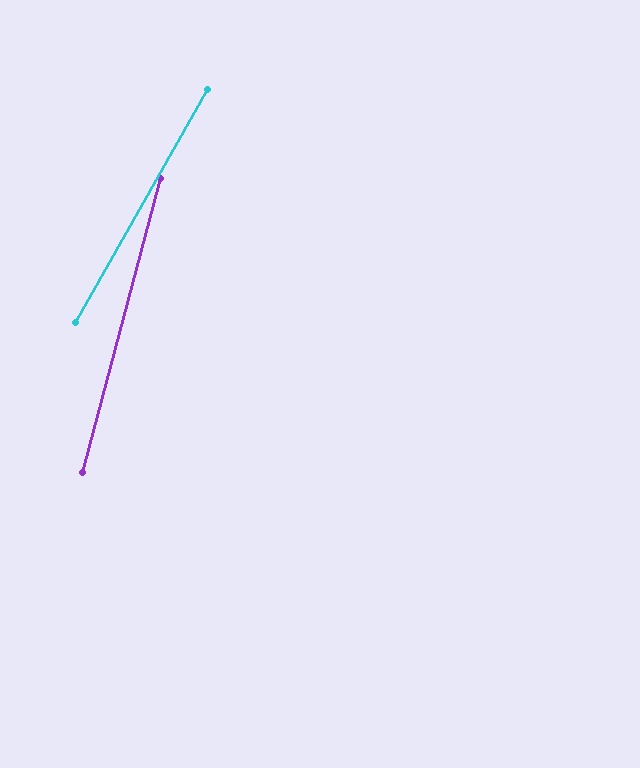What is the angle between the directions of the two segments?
Approximately 15 degrees.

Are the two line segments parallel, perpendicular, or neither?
Neither parallel nor perpendicular — they differ by about 15°.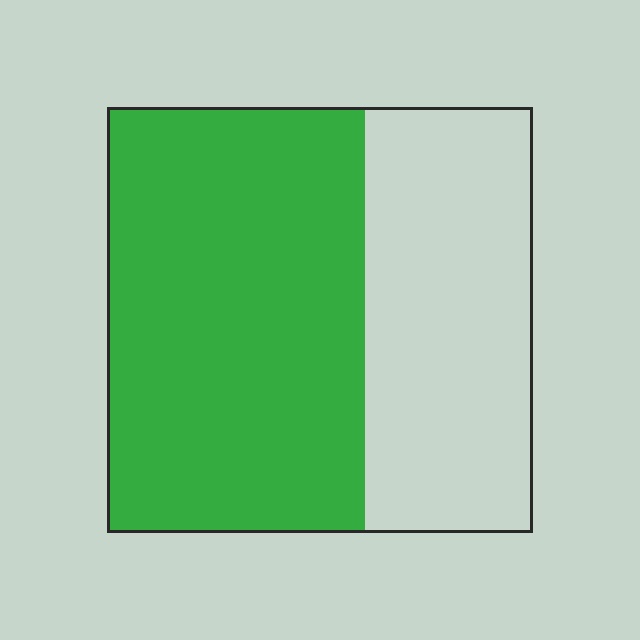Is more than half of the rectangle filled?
Yes.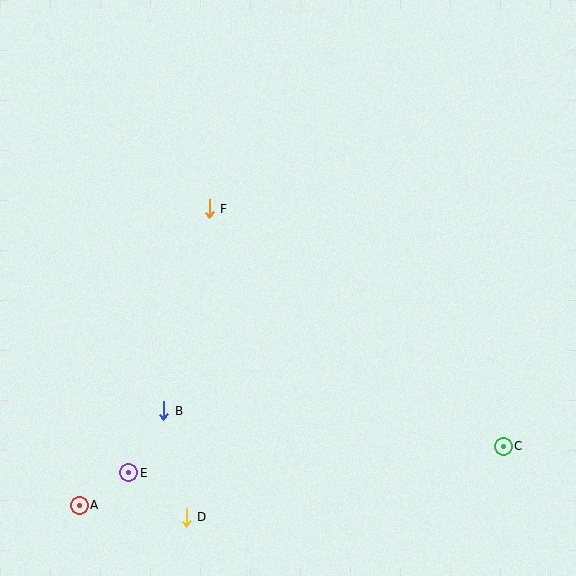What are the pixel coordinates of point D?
Point D is at (186, 517).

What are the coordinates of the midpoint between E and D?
The midpoint between E and D is at (157, 495).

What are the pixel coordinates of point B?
Point B is at (164, 411).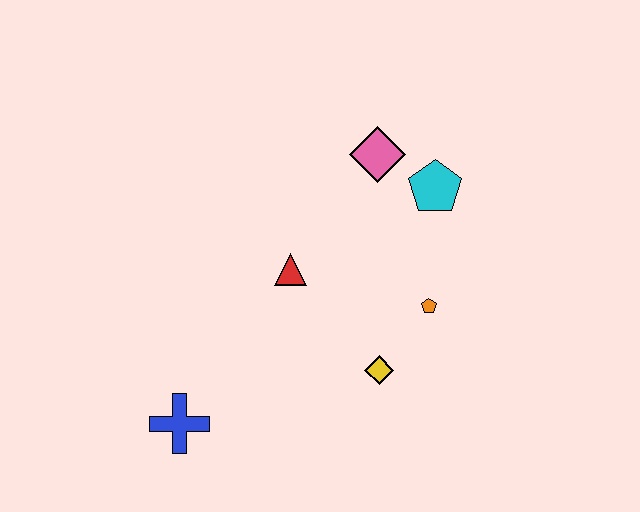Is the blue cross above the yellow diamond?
No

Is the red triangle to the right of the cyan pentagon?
No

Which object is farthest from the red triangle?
The blue cross is farthest from the red triangle.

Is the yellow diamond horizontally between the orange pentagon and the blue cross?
Yes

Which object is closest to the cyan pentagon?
The pink diamond is closest to the cyan pentagon.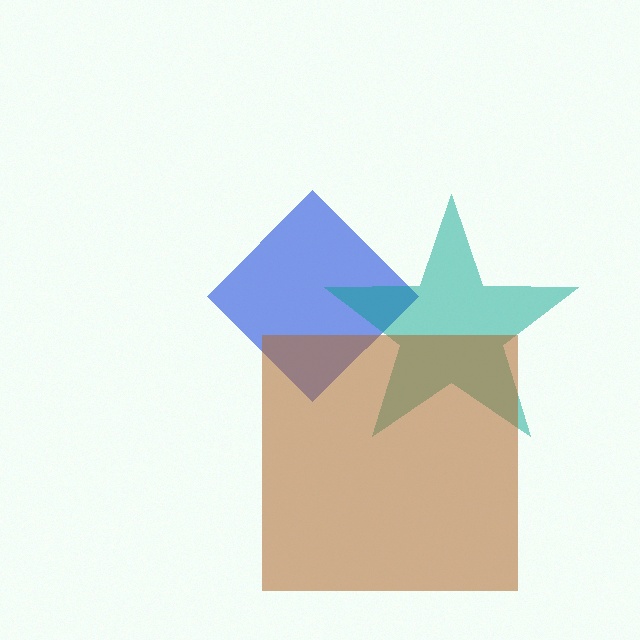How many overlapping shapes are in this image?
There are 3 overlapping shapes in the image.